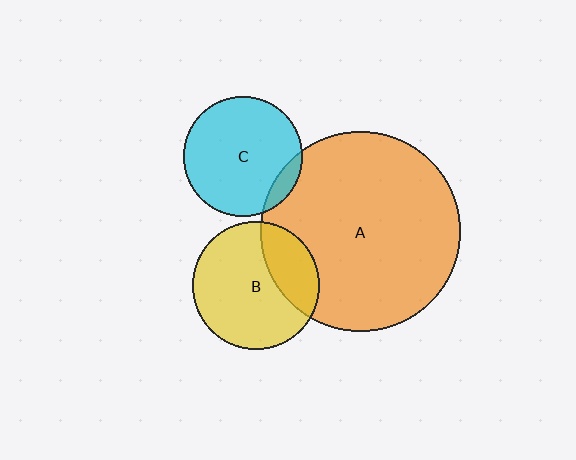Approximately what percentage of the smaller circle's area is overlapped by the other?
Approximately 10%.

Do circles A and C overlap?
Yes.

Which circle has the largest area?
Circle A (orange).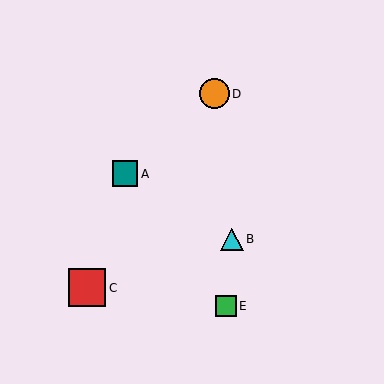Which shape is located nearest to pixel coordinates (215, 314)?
The green square (labeled E) at (226, 306) is nearest to that location.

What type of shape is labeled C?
Shape C is a red square.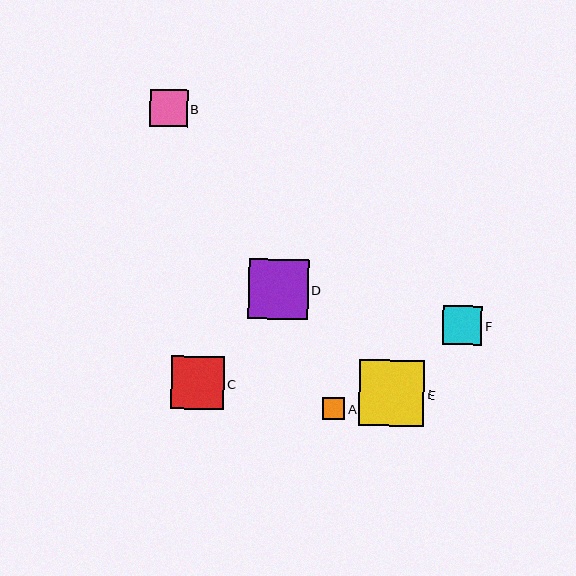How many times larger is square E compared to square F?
Square E is approximately 1.7 times the size of square F.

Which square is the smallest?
Square A is the smallest with a size of approximately 22 pixels.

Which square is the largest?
Square E is the largest with a size of approximately 66 pixels.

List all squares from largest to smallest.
From largest to smallest: E, D, C, F, B, A.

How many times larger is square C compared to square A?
Square C is approximately 2.4 times the size of square A.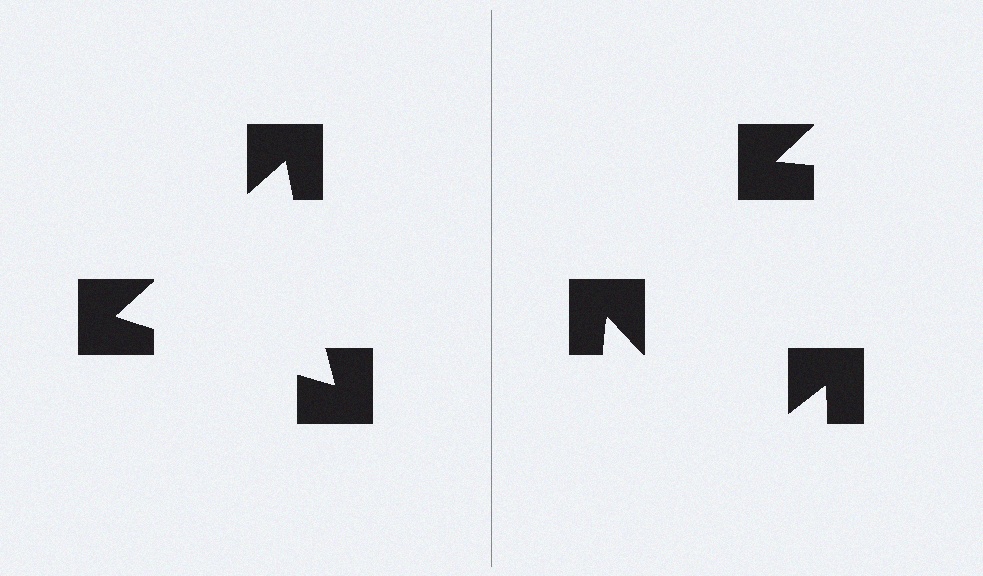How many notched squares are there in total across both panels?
6 — 3 on each side.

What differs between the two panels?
The notched squares are positioned identically on both sides; only the wedge orientations differ. On the left they align to a triangle; on the right they are misaligned.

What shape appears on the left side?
An illusory triangle.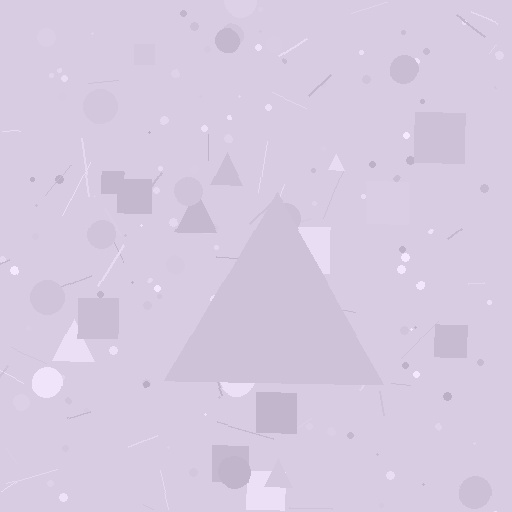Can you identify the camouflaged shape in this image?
The camouflaged shape is a triangle.